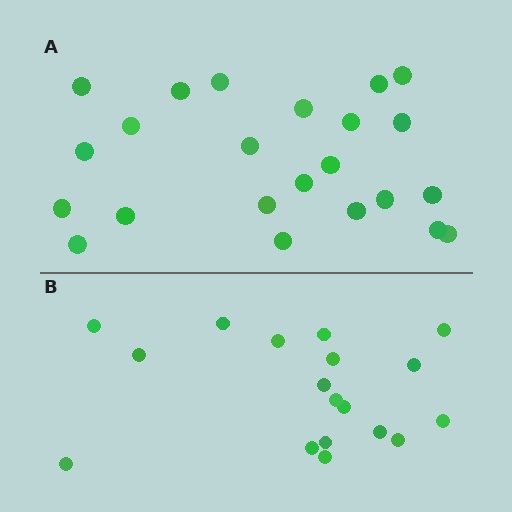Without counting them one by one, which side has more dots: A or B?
Region A (the top region) has more dots.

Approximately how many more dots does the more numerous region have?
Region A has about 5 more dots than region B.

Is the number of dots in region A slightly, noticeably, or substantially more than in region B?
Region A has noticeably more, but not dramatically so. The ratio is roughly 1.3 to 1.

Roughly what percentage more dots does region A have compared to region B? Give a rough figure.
About 30% more.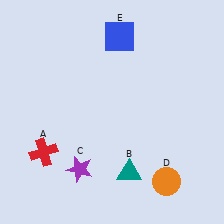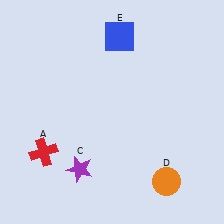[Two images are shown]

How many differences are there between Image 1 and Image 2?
There is 1 difference between the two images.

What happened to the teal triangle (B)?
The teal triangle (B) was removed in Image 2. It was in the bottom-right area of Image 1.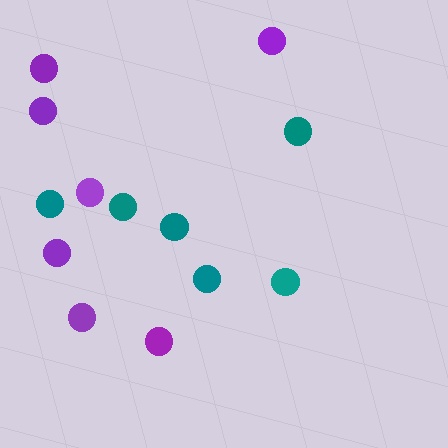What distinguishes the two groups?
There are 2 groups: one group of teal circles (6) and one group of purple circles (7).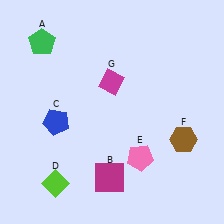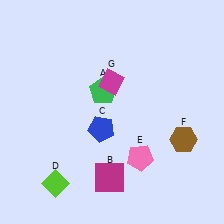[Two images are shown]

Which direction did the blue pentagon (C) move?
The blue pentagon (C) moved right.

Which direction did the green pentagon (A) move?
The green pentagon (A) moved right.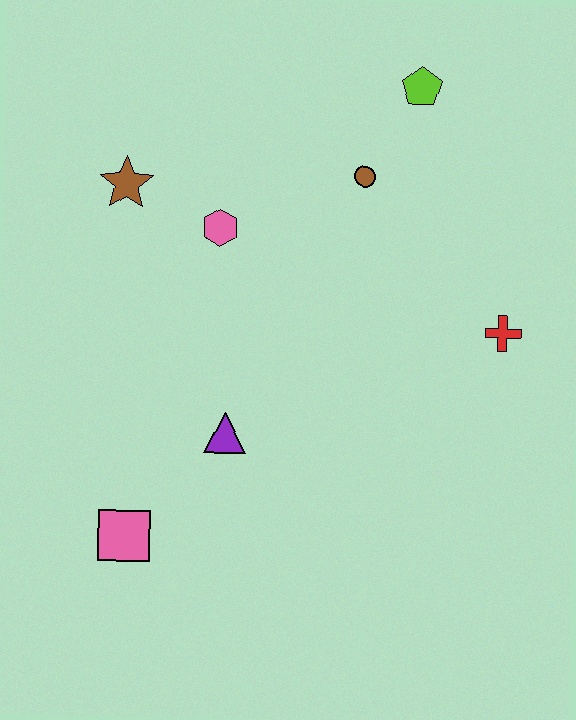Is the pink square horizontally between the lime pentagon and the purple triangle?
No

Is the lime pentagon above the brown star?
Yes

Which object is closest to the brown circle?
The lime pentagon is closest to the brown circle.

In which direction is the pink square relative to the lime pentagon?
The pink square is below the lime pentagon.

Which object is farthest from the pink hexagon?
The pink square is farthest from the pink hexagon.